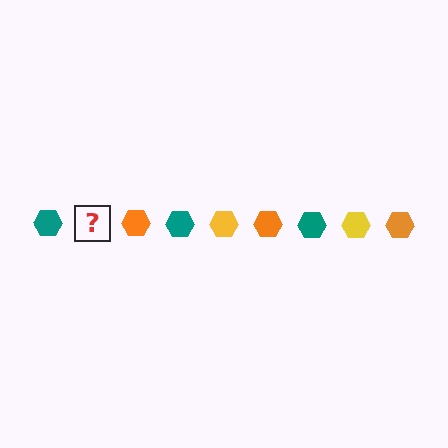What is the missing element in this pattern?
The missing element is a yellow hexagon.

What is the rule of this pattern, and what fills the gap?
The rule is that the pattern cycles through teal, yellow, orange hexagons. The gap should be filled with a yellow hexagon.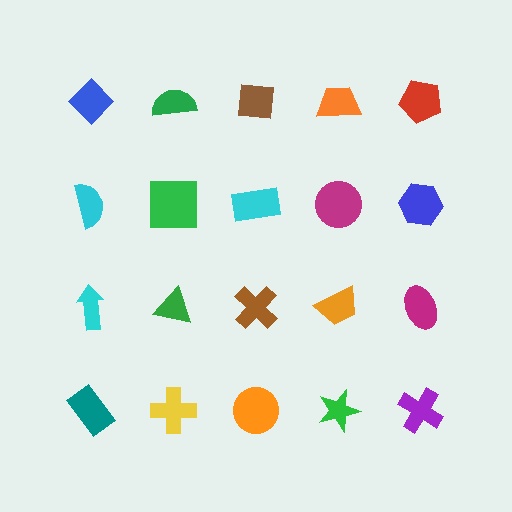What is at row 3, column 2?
A green triangle.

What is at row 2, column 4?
A magenta circle.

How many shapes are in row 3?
5 shapes.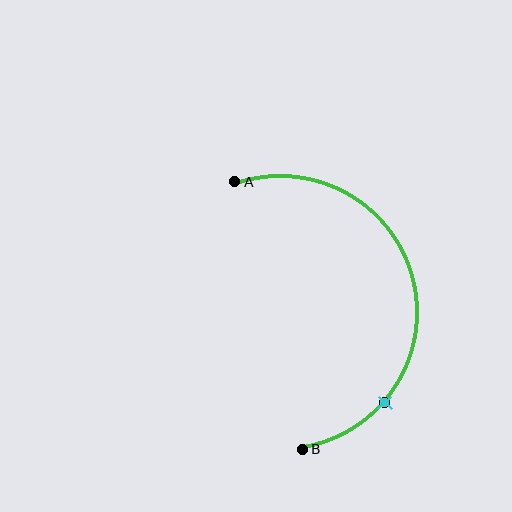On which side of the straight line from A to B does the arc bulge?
The arc bulges to the right of the straight line connecting A and B.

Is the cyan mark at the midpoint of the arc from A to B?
No. The cyan mark lies on the arc but is closer to endpoint B. The arc midpoint would be at the point on the curve equidistant along the arc from both A and B.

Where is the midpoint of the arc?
The arc midpoint is the point on the curve farthest from the straight line joining A and B. It sits to the right of that line.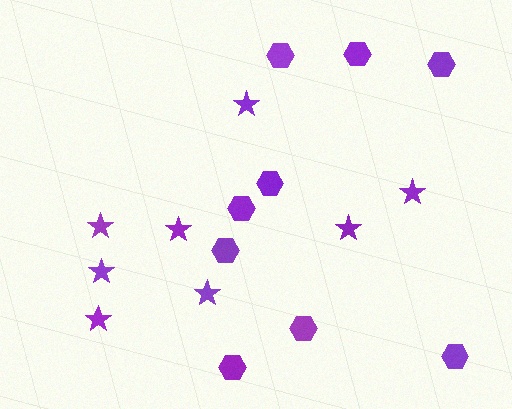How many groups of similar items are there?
There are 2 groups: one group of stars (8) and one group of hexagons (9).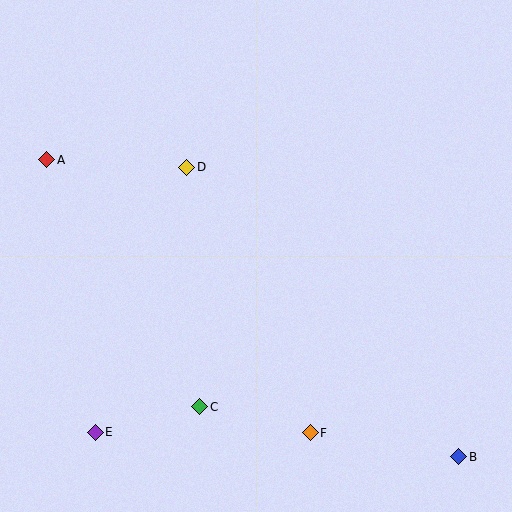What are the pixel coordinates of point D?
Point D is at (187, 167).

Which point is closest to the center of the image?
Point D at (187, 167) is closest to the center.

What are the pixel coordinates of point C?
Point C is at (200, 407).